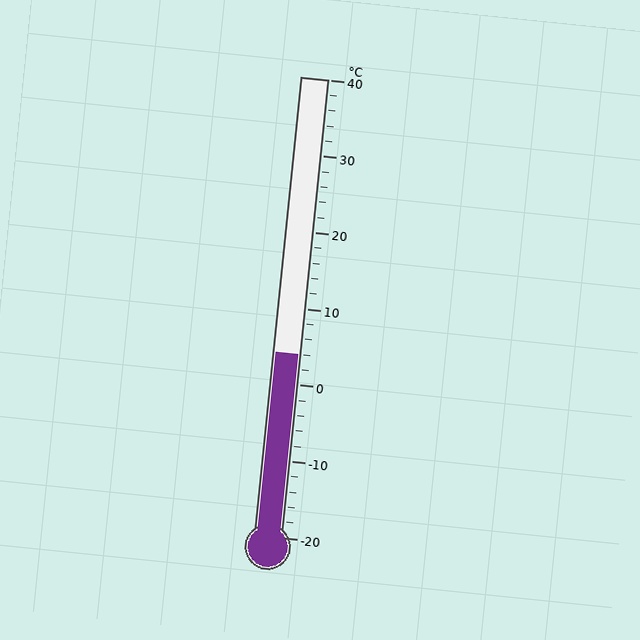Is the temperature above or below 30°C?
The temperature is below 30°C.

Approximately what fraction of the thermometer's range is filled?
The thermometer is filled to approximately 40% of its range.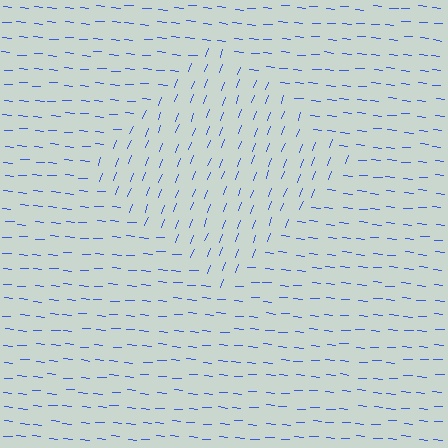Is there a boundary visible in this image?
Yes, there is a texture boundary formed by a change in line orientation.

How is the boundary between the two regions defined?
The boundary is defined purely by a change in line orientation (approximately 74 degrees difference). All lines are the same color and thickness.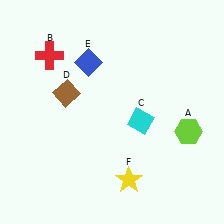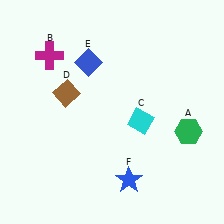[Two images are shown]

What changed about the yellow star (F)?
In Image 1, F is yellow. In Image 2, it changed to blue.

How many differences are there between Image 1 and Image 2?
There are 3 differences between the two images.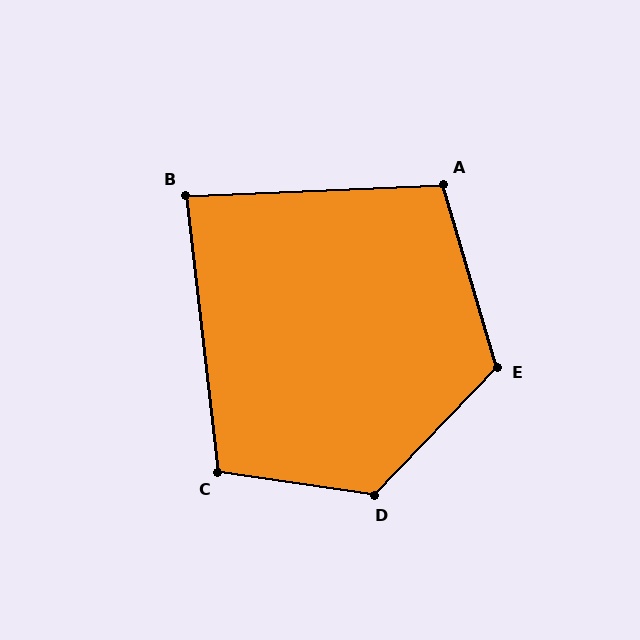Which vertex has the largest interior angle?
D, at approximately 126 degrees.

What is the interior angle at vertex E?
Approximately 120 degrees (obtuse).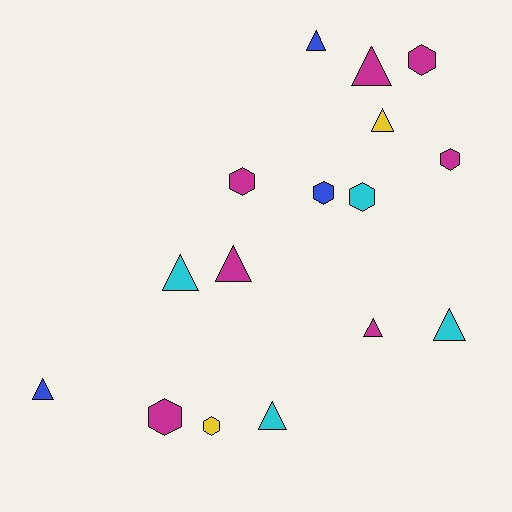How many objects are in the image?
There are 16 objects.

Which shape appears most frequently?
Triangle, with 9 objects.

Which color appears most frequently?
Magenta, with 7 objects.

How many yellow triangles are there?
There is 1 yellow triangle.